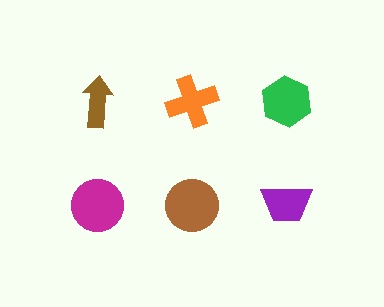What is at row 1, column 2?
An orange cross.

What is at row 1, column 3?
A green hexagon.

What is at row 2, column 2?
A brown circle.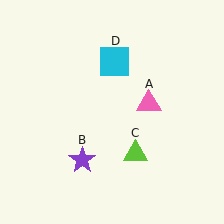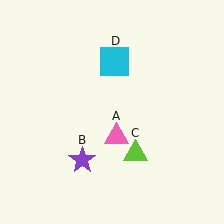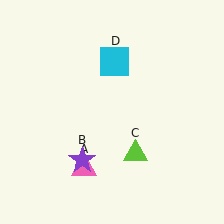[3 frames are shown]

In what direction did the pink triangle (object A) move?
The pink triangle (object A) moved down and to the left.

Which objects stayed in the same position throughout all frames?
Purple star (object B) and lime triangle (object C) and cyan square (object D) remained stationary.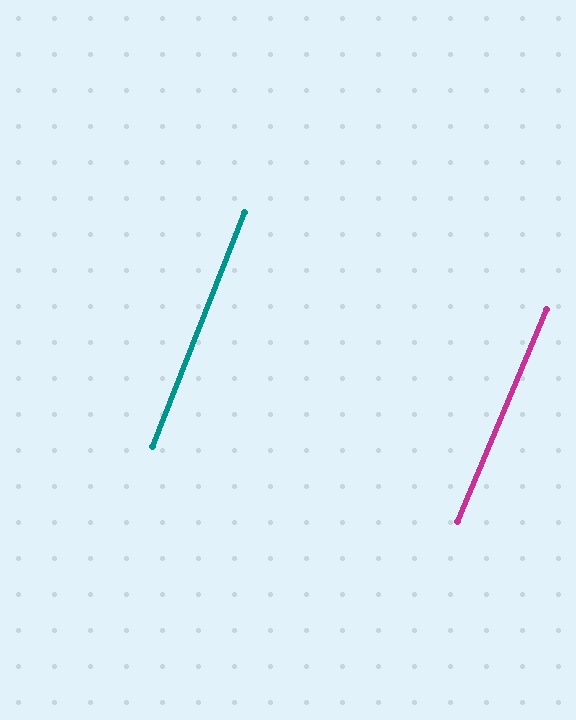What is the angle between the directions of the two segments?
Approximately 1 degree.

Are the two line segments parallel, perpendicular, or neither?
Parallel — their directions differ by only 1.2°.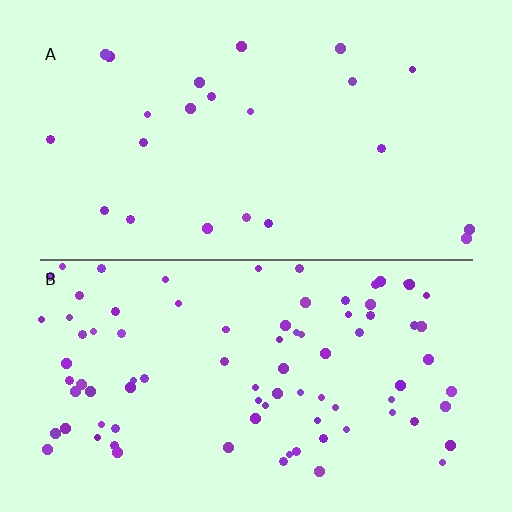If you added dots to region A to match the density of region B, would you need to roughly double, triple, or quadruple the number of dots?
Approximately quadruple.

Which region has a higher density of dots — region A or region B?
B (the bottom).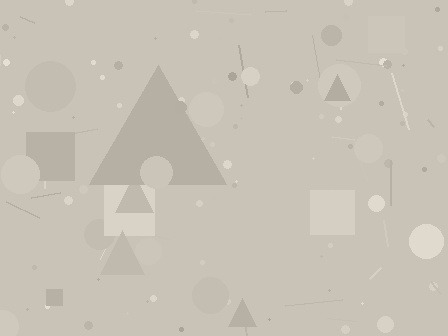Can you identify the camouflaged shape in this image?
The camouflaged shape is a triangle.